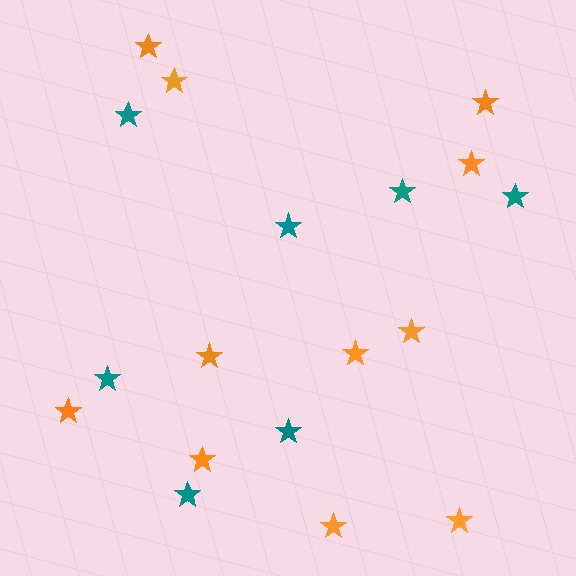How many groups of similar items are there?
There are 2 groups: one group of orange stars (11) and one group of teal stars (7).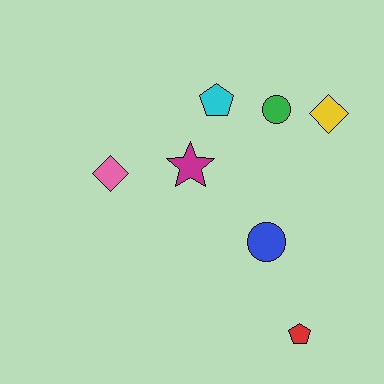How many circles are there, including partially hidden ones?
There are 2 circles.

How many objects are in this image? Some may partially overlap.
There are 7 objects.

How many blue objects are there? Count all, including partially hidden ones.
There is 1 blue object.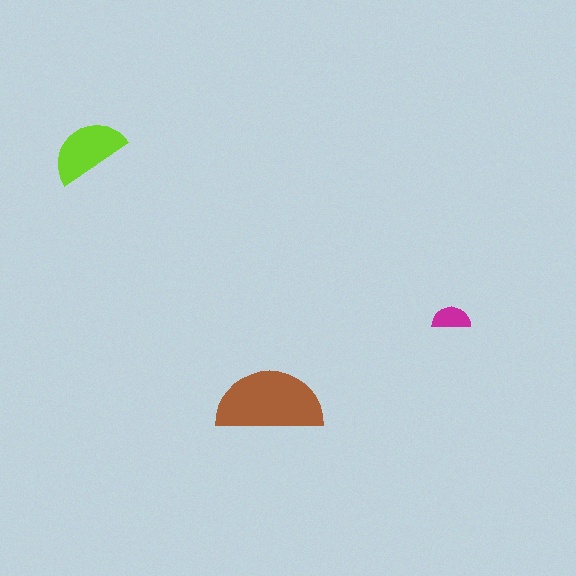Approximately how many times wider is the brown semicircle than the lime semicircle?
About 1.5 times wider.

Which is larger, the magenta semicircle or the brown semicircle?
The brown one.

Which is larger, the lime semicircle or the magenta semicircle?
The lime one.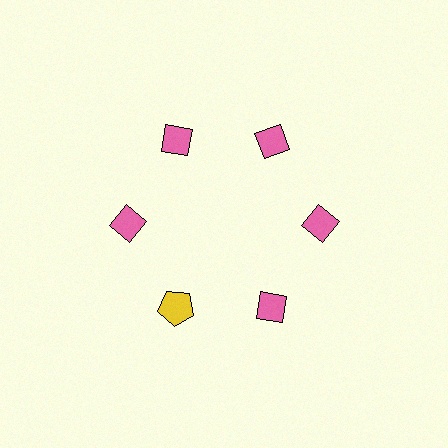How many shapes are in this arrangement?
There are 6 shapes arranged in a ring pattern.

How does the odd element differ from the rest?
It differs in both color (yellow instead of pink) and shape (pentagon instead of diamond).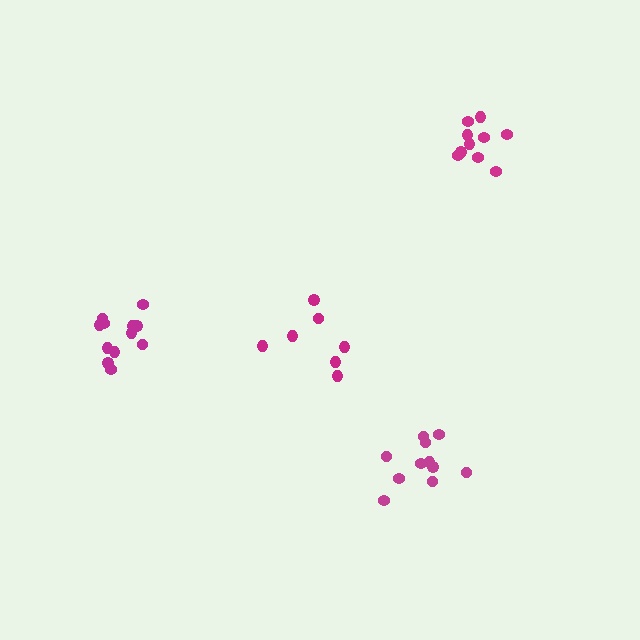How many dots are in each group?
Group 1: 12 dots, Group 2: 10 dots, Group 3: 11 dots, Group 4: 7 dots (40 total).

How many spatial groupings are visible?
There are 4 spatial groupings.